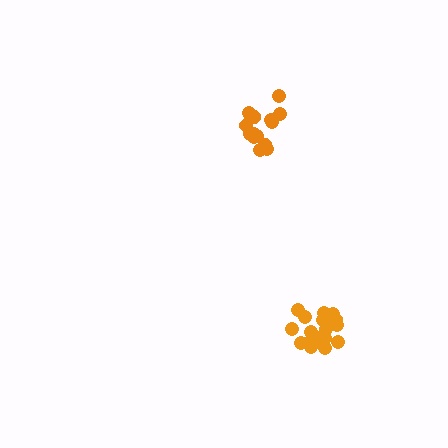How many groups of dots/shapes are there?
There are 2 groups.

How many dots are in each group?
Group 1: 19 dots, Group 2: 15 dots (34 total).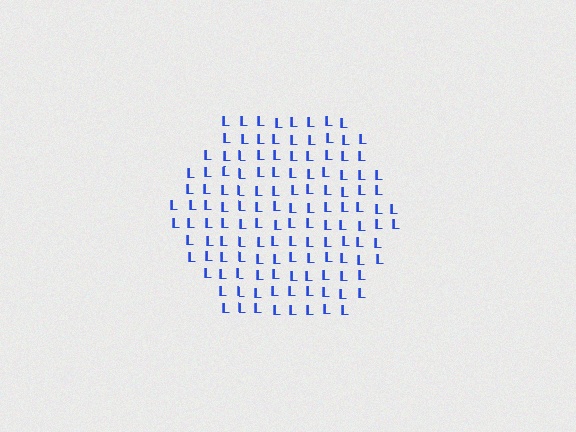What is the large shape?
The large shape is a hexagon.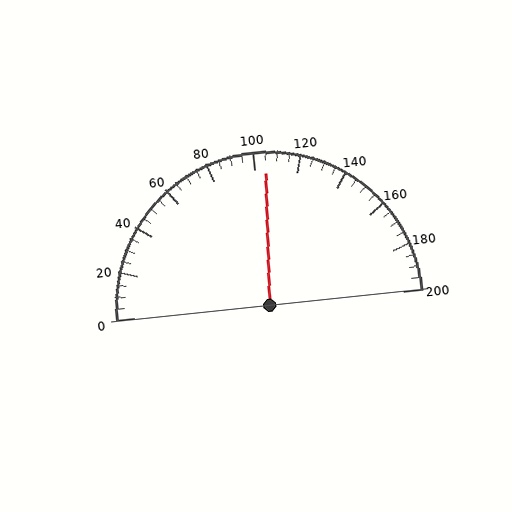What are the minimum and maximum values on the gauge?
The gauge ranges from 0 to 200.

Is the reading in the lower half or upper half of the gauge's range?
The reading is in the upper half of the range (0 to 200).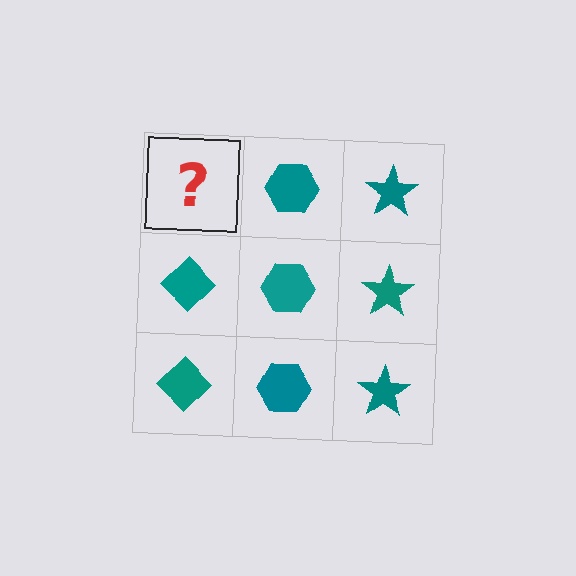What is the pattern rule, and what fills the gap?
The rule is that each column has a consistent shape. The gap should be filled with a teal diamond.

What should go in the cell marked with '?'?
The missing cell should contain a teal diamond.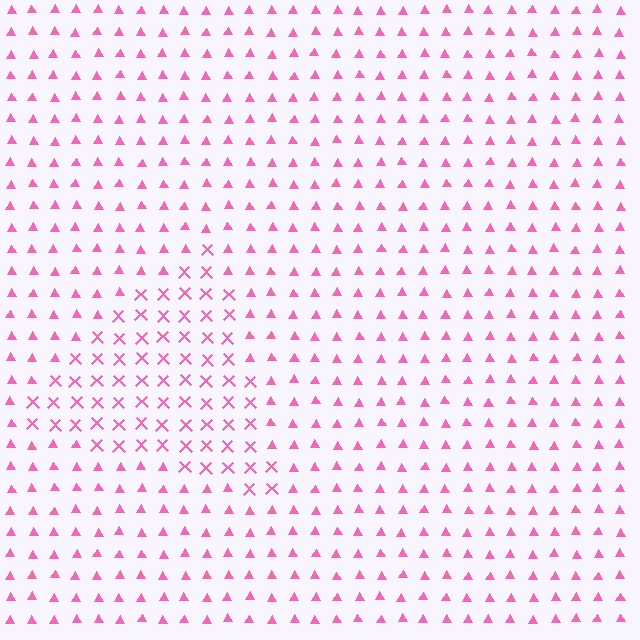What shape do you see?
I see a triangle.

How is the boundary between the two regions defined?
The boundary is defined by a change in element shape: X marks inside vs. triangles outside. All elements share the same color and spacing.